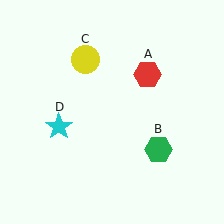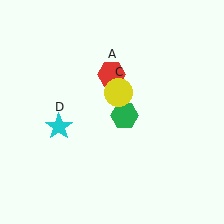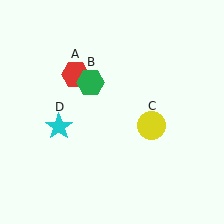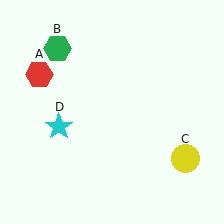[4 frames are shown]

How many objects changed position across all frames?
3 objects changed position: red hexagon (object A), green hexagon (object B), yellow circle (object C).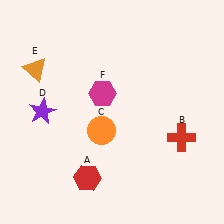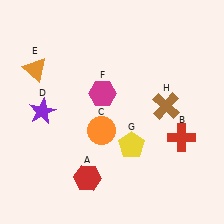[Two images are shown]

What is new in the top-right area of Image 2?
A brown cross (H) was added in the top-right area of Image 2.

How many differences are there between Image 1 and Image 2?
There are 2 differences between the two images.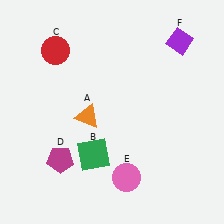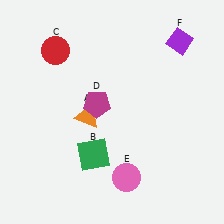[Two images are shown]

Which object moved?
The magenta pentagon (D) moved up.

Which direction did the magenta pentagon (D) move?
The magenta pentagon (D) moved up.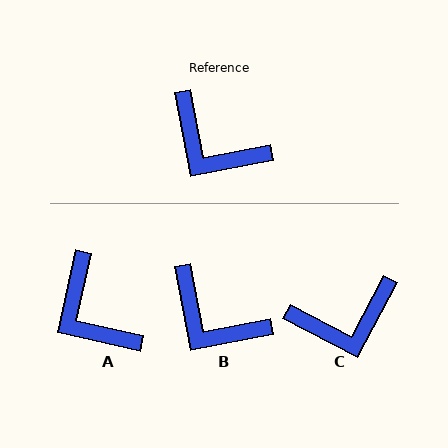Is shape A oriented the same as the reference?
No, it is off by about 23 degrees.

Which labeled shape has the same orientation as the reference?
B.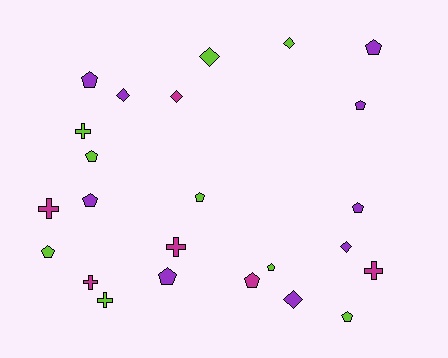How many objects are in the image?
There are 24 objects.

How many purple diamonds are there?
There are 3 purple diamonds.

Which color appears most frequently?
Purple, with 9 objects.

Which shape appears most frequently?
Pentagon, with 12 objects.